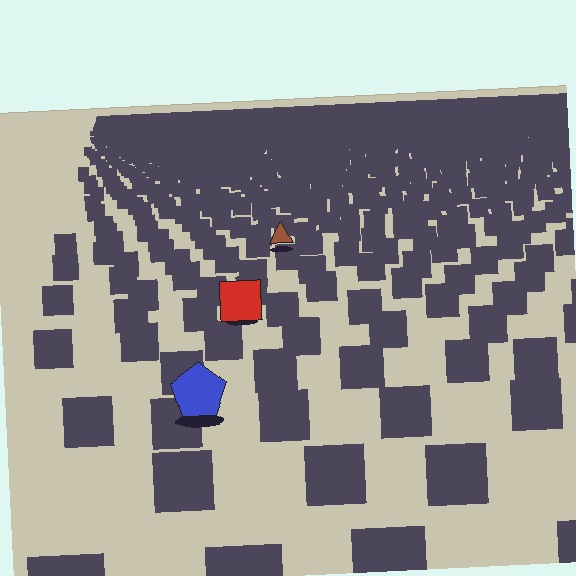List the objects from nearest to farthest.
From nearest to farthest: the blue pentagon, the red square, the brown triangle.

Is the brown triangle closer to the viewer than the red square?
No. The red square is closer — you can tell from the texture gradient: the ground texture is coarser near it.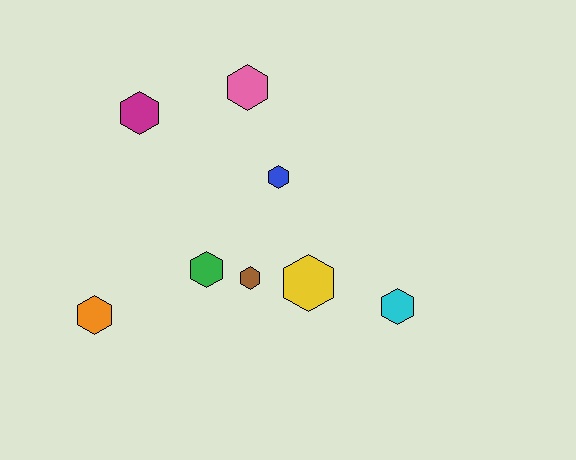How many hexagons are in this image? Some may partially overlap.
There are 8 hexagons.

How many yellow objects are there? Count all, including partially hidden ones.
There is 1 yellow object.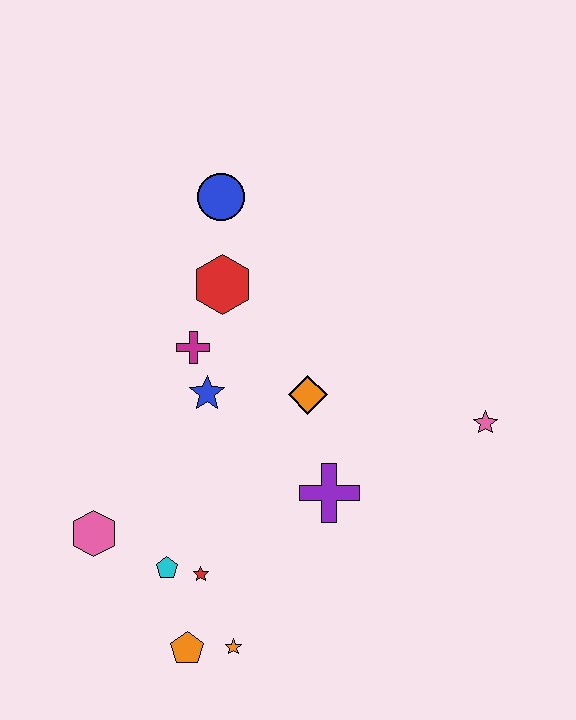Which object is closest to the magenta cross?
The blue star is closest to the magenta cross.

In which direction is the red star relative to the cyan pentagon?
The red star is to the right of the cyan pentagon.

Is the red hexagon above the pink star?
Yes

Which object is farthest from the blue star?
The pink star is farthest from the blue star.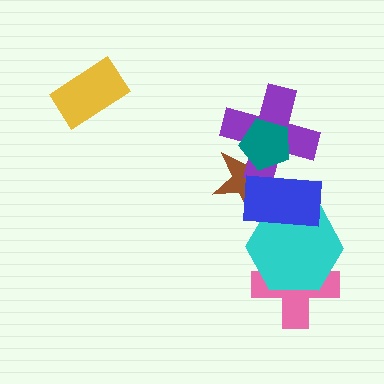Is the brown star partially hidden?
Yes, it is partially covered by another shape.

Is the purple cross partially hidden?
Yes, it is partially covered by another shape.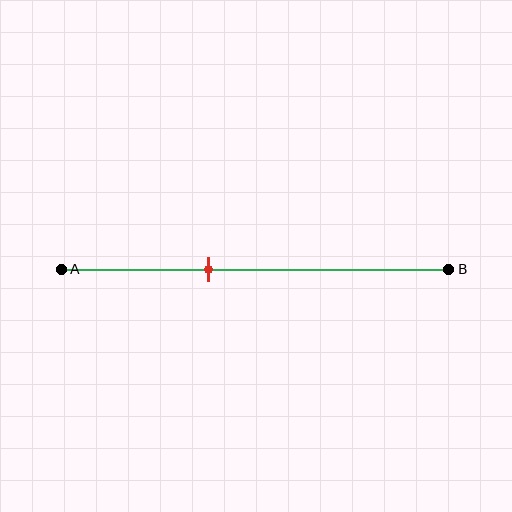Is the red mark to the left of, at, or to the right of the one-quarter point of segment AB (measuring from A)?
The red mark is to the right of the one-quarter point of segment AB.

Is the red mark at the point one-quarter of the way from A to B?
No, the mark is at about 40% from A, not at the 25% one-quarter point.